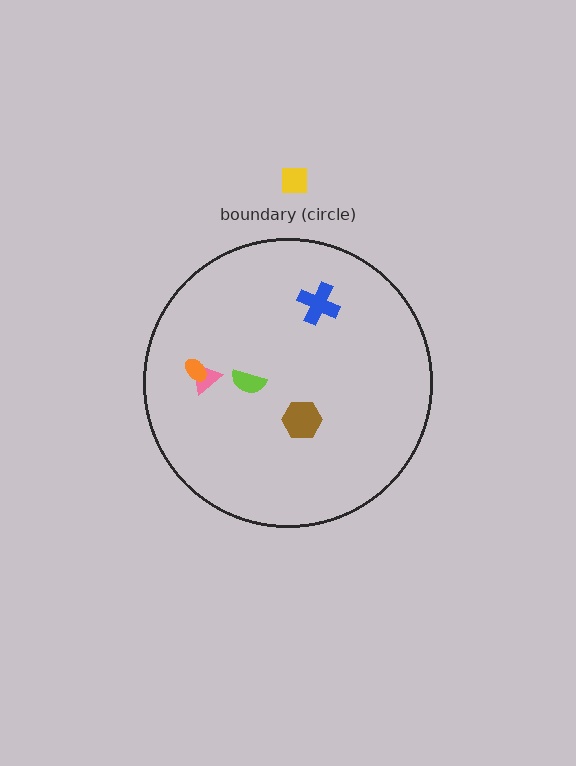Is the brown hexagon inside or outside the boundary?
Inside.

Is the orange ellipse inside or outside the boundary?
Inside.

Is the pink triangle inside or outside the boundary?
Inside.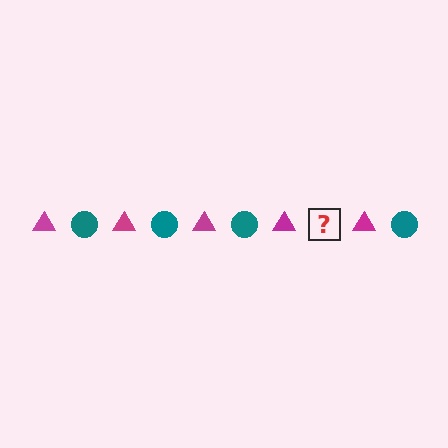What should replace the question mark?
The question mark should be replaced with a teal circle.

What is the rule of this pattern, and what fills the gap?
The rule is that the pattern alternates between magenta triangle and teal circle. The gap should be filled with a teal circle.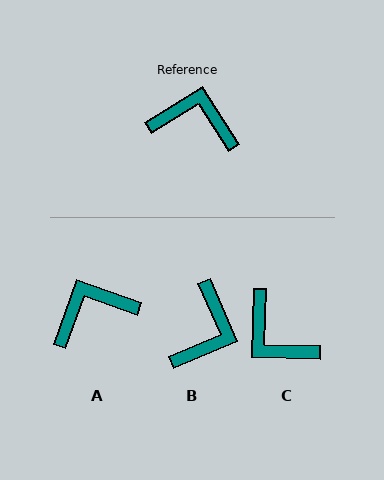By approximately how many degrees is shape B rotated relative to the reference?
Approximately 99 degrees clockwise.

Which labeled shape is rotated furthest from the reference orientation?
C, about 146 degrees away.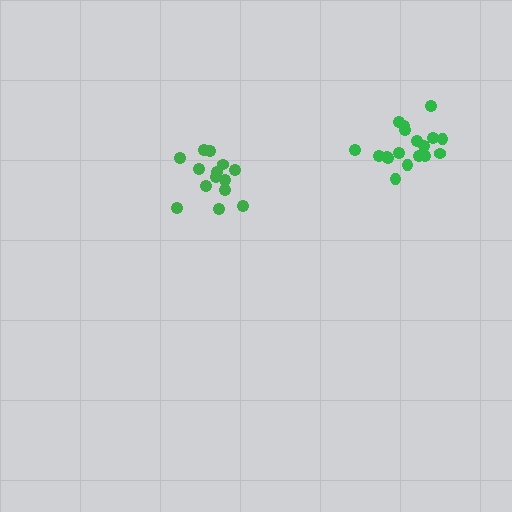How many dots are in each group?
Group 1: 14 dots, Group 2: 18 dots (32 total).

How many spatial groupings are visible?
There are 2 spatial groupings.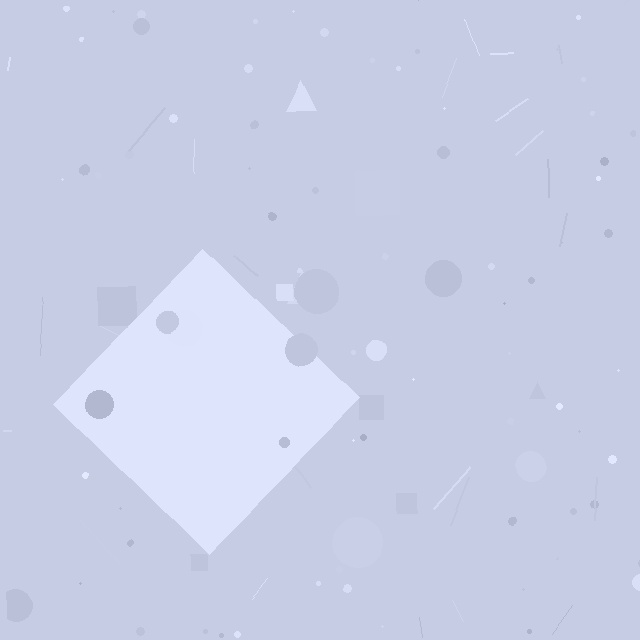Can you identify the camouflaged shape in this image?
The camouflaged shape is a diamond.